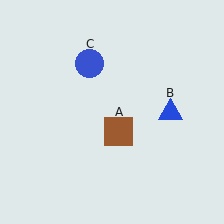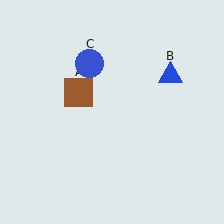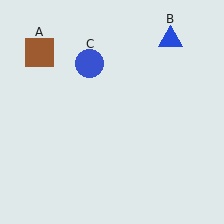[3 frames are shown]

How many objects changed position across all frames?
2 objects changed position: brown square (object A), blue triangle (object B).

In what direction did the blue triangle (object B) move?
The blue triangle (object B) moved up.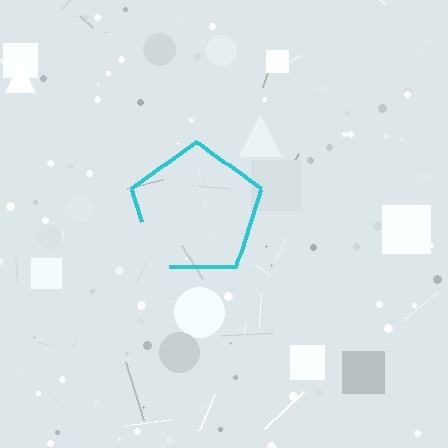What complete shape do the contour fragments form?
The contour fragments form a pentagon.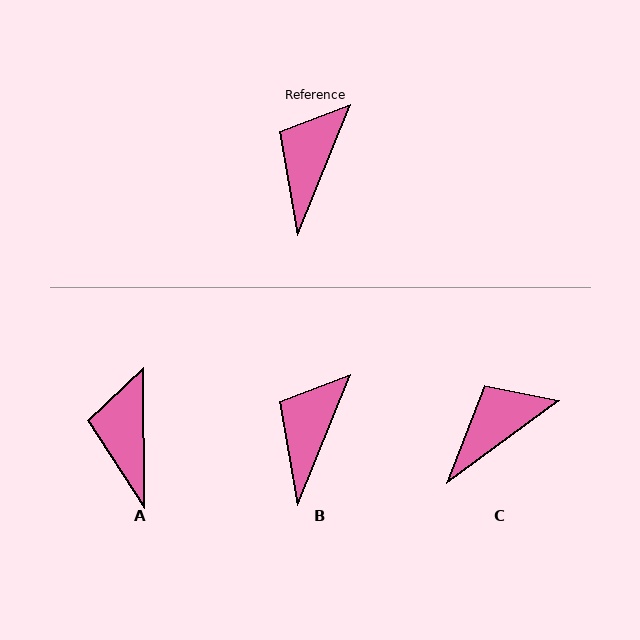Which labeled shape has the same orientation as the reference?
B.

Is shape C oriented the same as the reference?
No, it is off by about 32 degrees.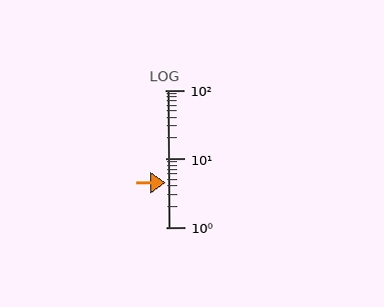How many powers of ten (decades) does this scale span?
The scale spans 2 decades, from 1 to 100.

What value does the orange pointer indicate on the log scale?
The pointer indicates approximately 4.5.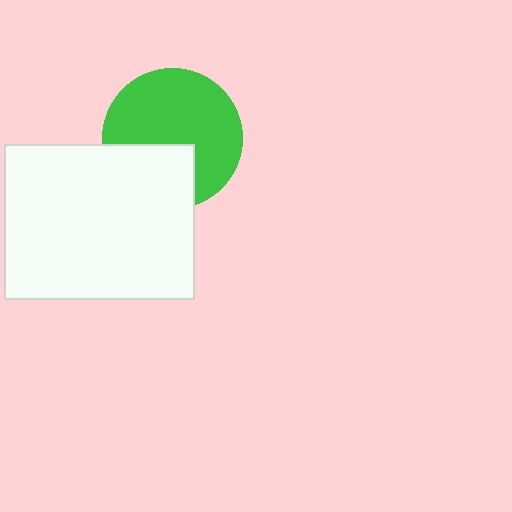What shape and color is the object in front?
The object in front is a white rectangle.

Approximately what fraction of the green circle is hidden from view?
Roughly 32% of the green circle is hidden behind the white rectangle.